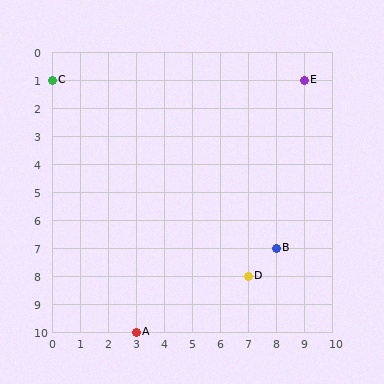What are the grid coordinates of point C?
Point C is at grid coordinates (0, 1).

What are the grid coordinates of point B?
Point B is at grid coordinates (8, 7).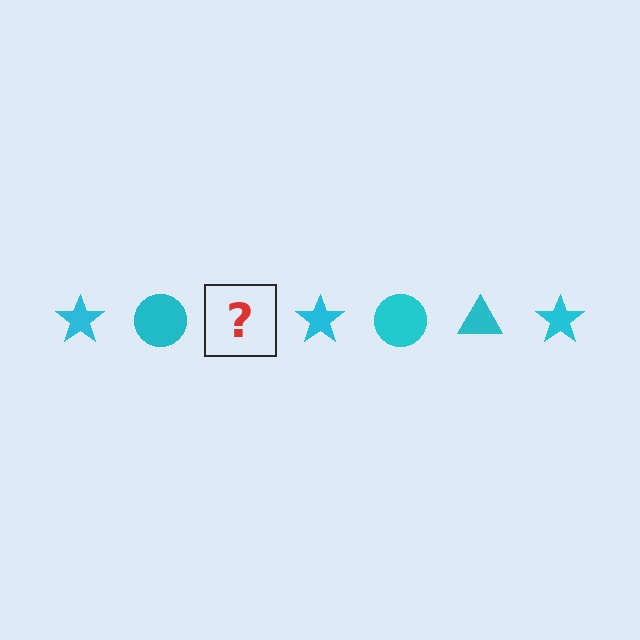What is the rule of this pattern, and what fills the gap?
The rule is that the pattern cycles through star, circle, triangle shapes in cyan. The gap should be filled with a cyan triangle.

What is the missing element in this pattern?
The missing element is a cyan triangle.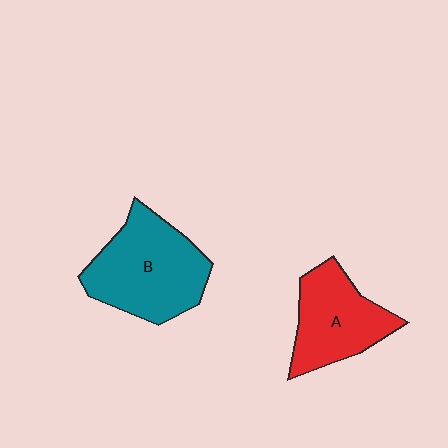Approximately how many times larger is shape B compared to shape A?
Approximately 1.3 times.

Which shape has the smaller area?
Shape A (red).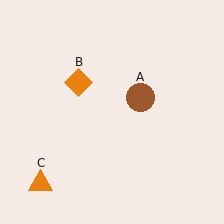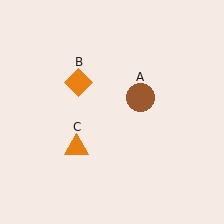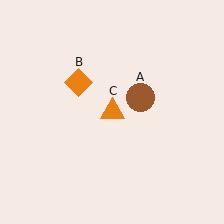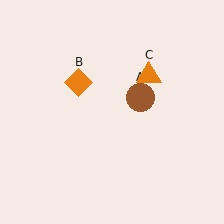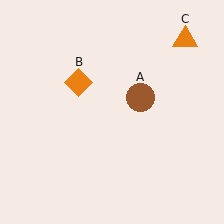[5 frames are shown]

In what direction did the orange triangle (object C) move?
The orange triangle (object C) moved up and to the right.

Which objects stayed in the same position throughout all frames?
Brown circle (object A) and orange diamond (object B) remained stationary.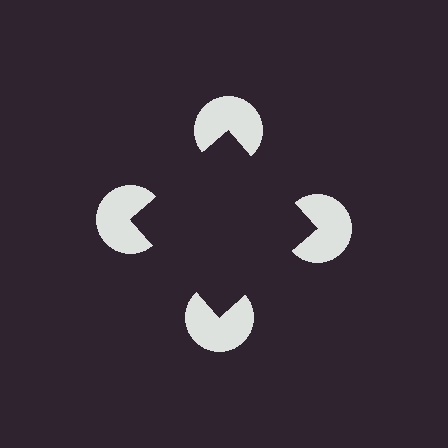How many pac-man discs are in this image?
There are 4 — one at each vertex of the illusory square.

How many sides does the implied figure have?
4 sides.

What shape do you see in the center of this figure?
An illusory square — its edges are inferred from the aligned wedge cuts in the pac-man discs, not physically drawn.